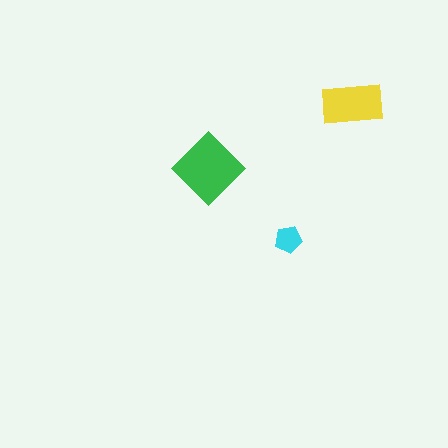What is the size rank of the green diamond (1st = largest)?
1st.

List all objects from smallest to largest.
The cyan pentagon, the yellow rectangle, the green diamond.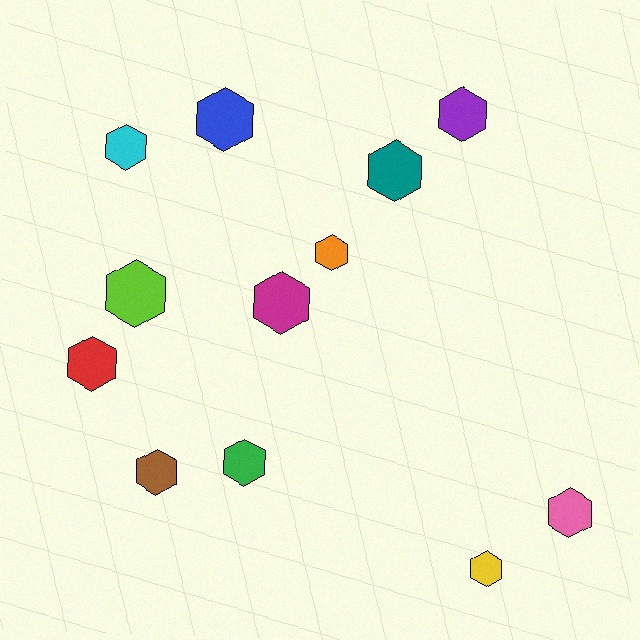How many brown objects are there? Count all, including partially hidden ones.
There is 1 brown object.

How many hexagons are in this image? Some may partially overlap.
There are 12 hexagons.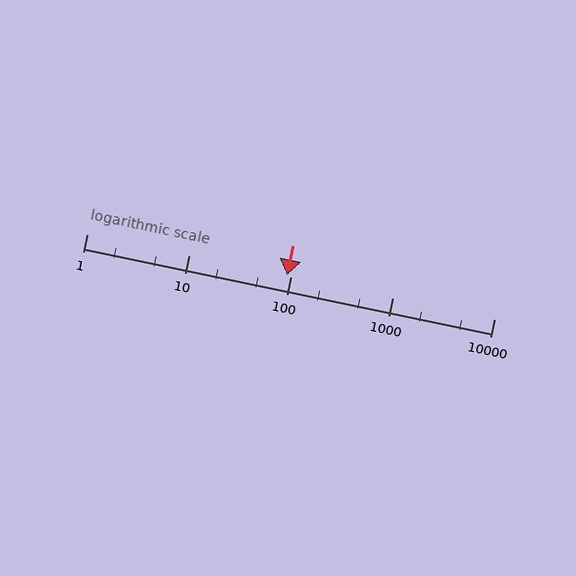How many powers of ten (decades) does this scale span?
The scale spans 4 decades, from 1 to 10000.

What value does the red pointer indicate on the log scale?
The pointer indicates approximately 92.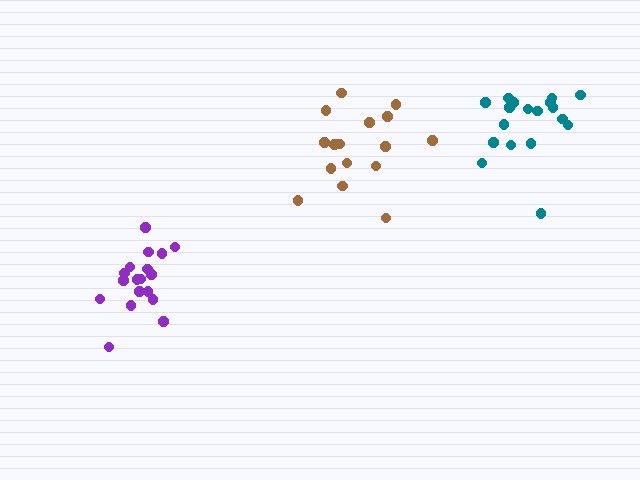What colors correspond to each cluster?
The clusters are colored: purple, teal, brown.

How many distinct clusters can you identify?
There are 3 distinct clusters.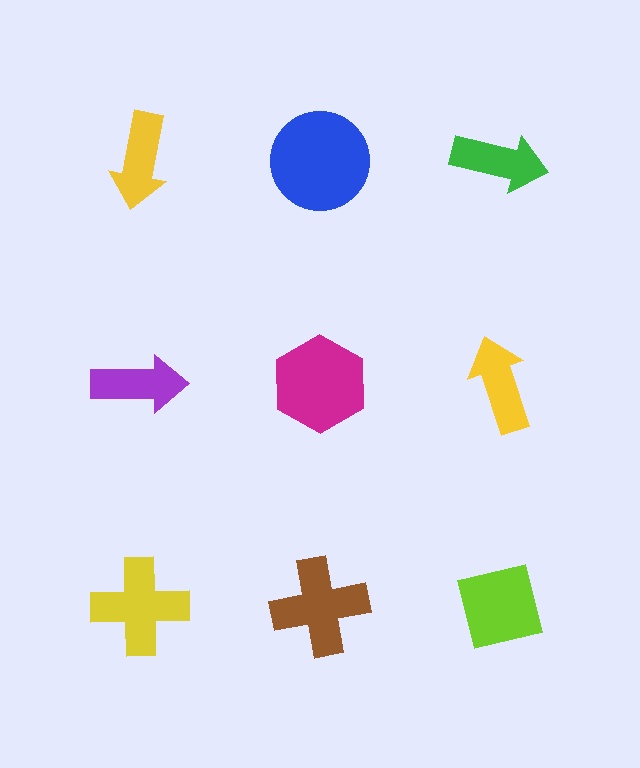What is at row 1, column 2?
A blue circle.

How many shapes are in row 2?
3 shapes.